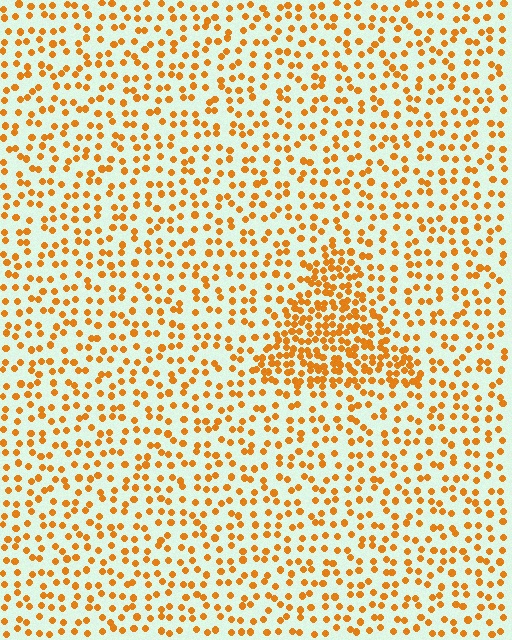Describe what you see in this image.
The image contains small orange elements arranged at two different densities. A triangle-shaped region is visible where the elements are more densely packed than the surrounding area.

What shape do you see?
I see a triangle.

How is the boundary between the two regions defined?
The boundary is defined by a change in element density (approximately 2.3x ratio). All elements are the same color, size, and shape.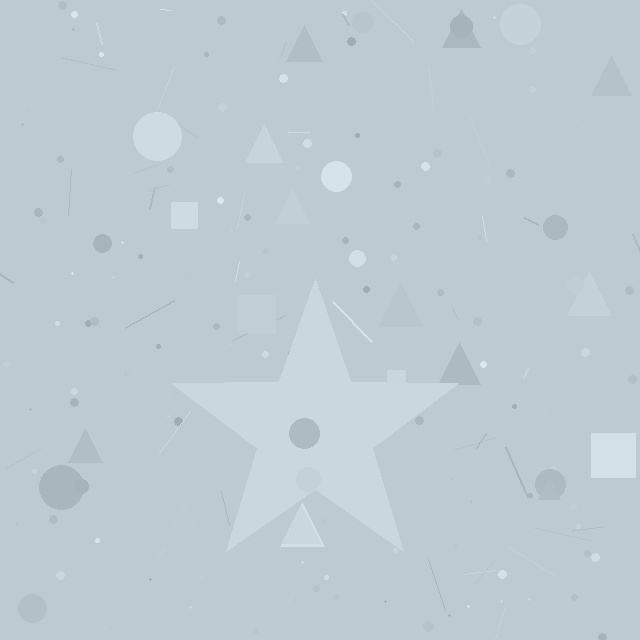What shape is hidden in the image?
A star is hidden in the image.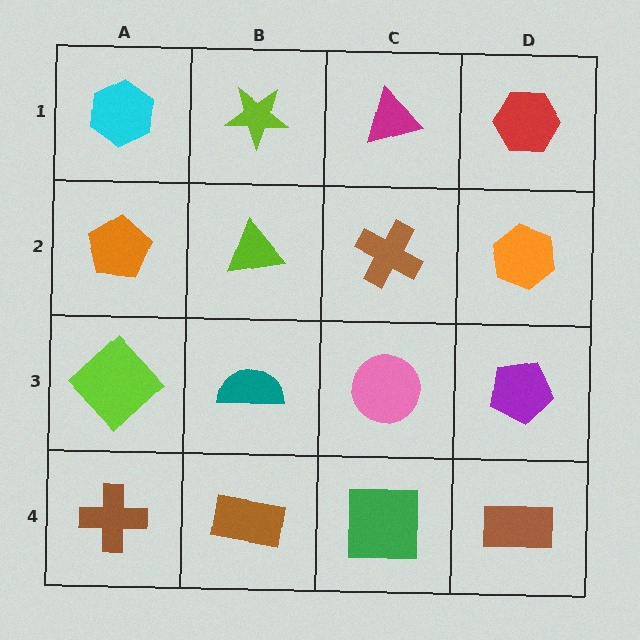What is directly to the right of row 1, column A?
A lime star.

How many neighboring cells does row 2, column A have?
3.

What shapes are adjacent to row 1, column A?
An orange pentagon (row 2, column A), a lime star (row 1, column B).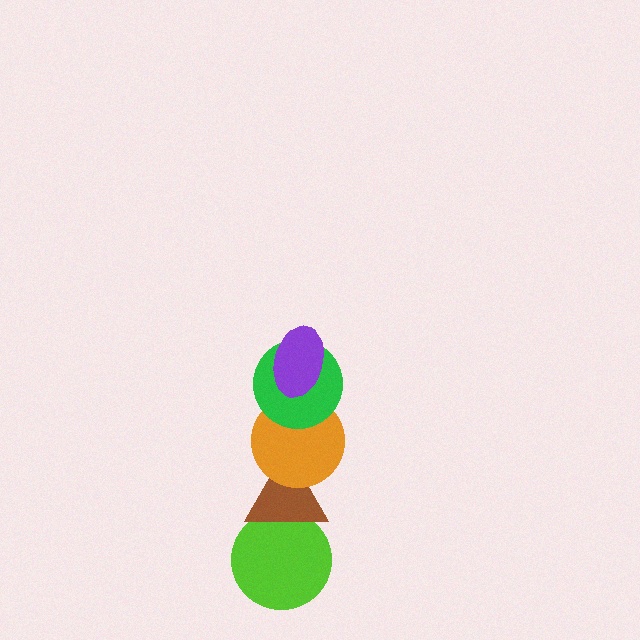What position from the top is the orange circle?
The orange circle is 3rd from the top.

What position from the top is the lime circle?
The lime circle is 5th from the top.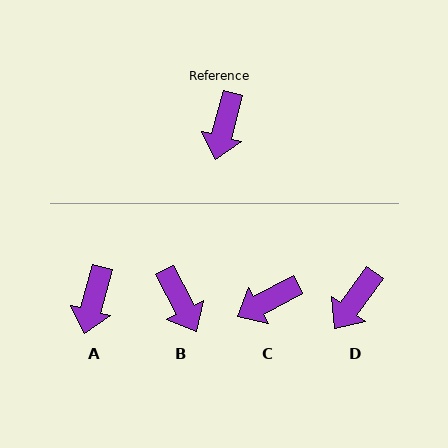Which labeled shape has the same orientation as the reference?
A.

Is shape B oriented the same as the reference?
No, it is off by about 42 degrees.